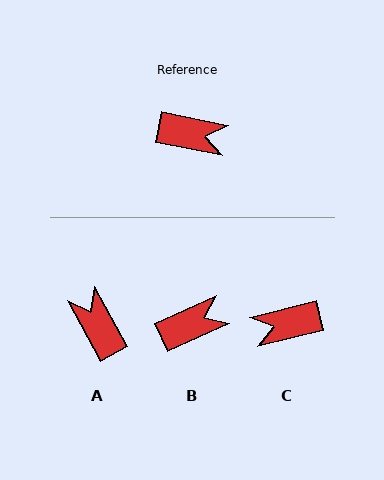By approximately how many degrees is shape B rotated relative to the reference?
Approximately 36 degrees counter-clockwise.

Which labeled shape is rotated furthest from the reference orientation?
C, about 155 degrees away.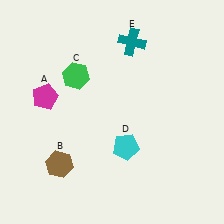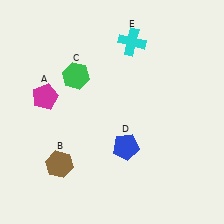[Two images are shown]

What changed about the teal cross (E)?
In Image 1, E is teal. In Image 2, it changed to cyan.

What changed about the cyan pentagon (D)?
In Image 1, D is cyan. In Image 2, it changed to blue.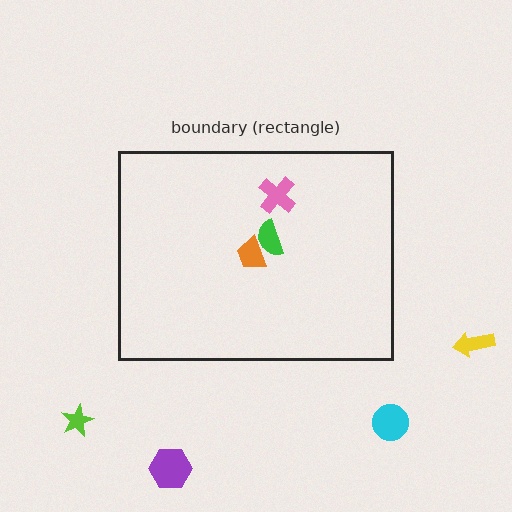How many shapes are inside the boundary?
3 inside, 4 outside.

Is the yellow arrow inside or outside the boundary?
Outside.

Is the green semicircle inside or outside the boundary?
Inside.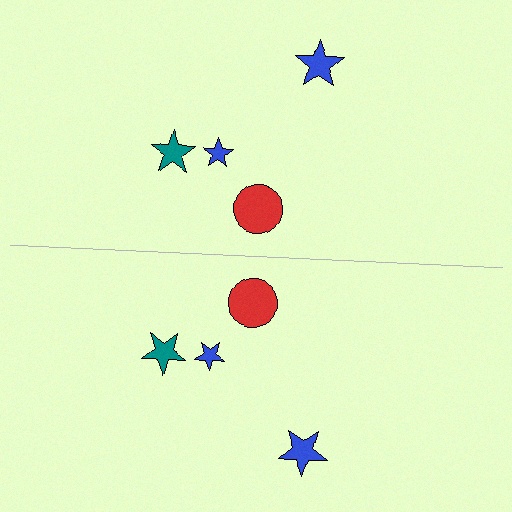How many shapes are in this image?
There are 8 shapes in this image.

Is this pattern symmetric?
Yes, this pattern has bilateral (reflection) symmetry.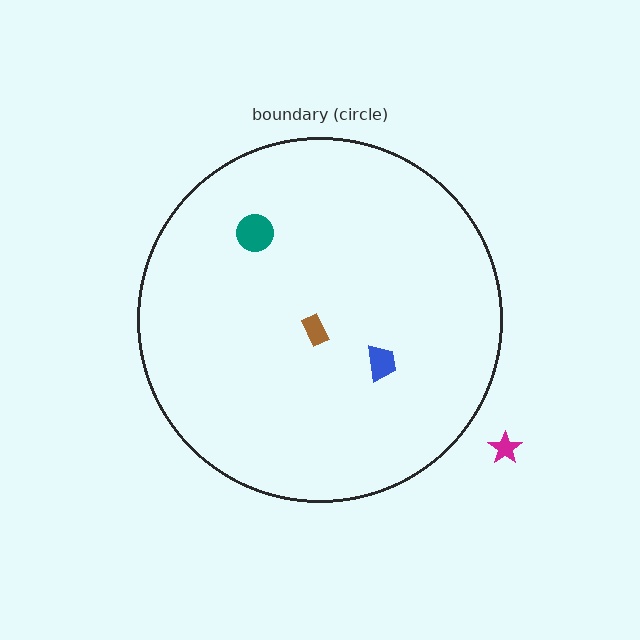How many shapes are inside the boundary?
3 inside, 1 outside.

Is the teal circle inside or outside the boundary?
Inside.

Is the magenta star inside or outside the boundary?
Outside.